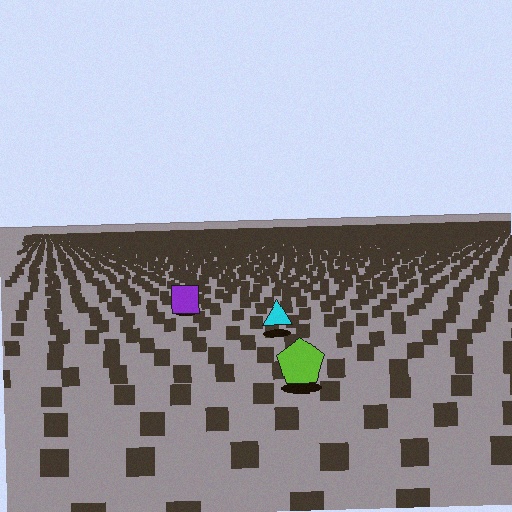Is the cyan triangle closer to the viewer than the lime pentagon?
No. The lime pentagon is closer — you can tell from the texture gradient: the ground texture is coarser near it.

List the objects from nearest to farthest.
From nearest to farthest: the lime pentagon, the cyan triangle, the purple square.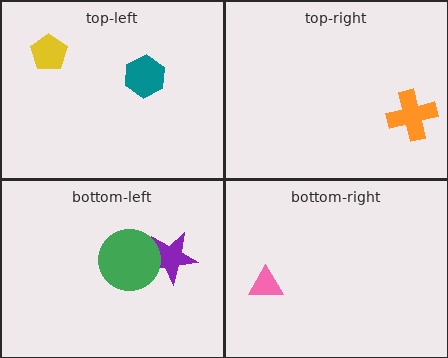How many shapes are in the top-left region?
2.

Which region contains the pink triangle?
The bottom-right region.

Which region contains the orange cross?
The top-right region.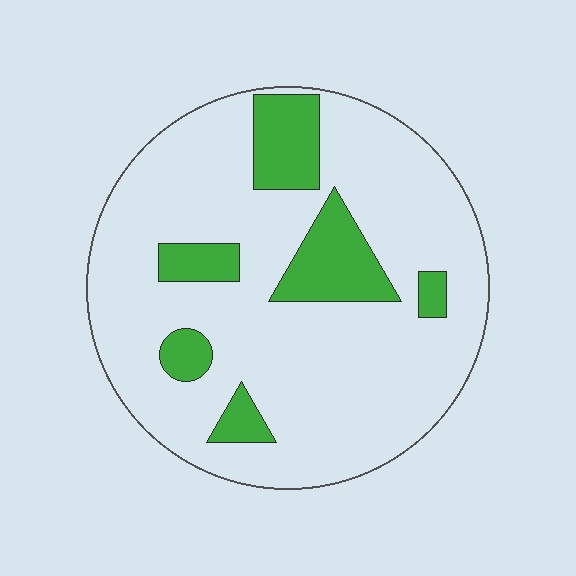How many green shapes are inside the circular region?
6.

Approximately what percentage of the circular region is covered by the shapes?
Approximately 20%.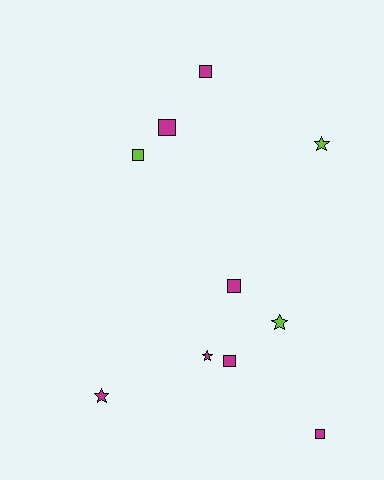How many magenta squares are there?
There are 5 magenta squares.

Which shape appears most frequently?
Square, with 6 objects.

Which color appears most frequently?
Magenta, with 7 objects.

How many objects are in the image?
There are 10 objects.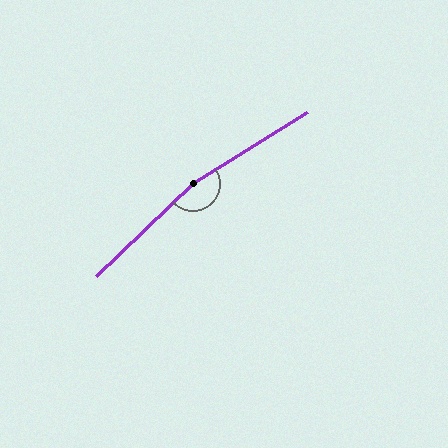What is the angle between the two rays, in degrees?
Approximately 168 degrees.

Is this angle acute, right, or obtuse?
It is obtuse.